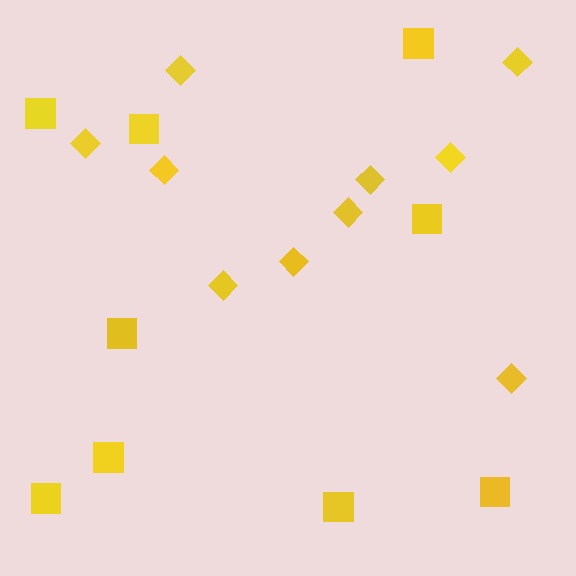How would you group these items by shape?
There are 2 groups: one group of diamonds (10) and one group of squares (9).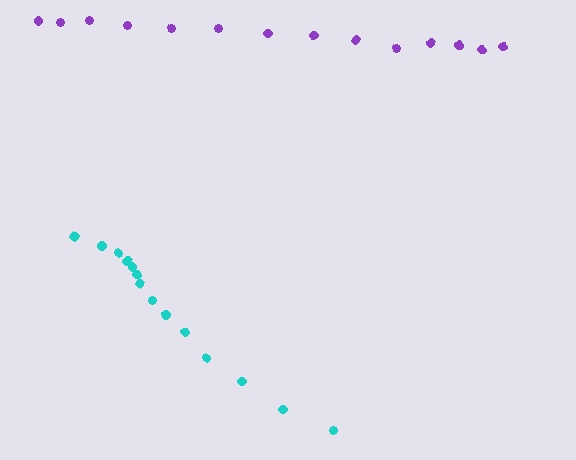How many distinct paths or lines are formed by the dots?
There are 2 distinct paths.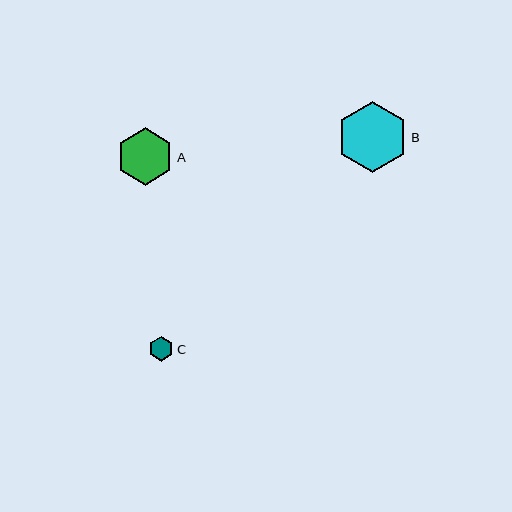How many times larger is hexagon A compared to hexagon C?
Hexagon A is approximately 2.3 times the size of hexagon C.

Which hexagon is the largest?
Hexagon B is the largest with a size of approximately 71 pixels.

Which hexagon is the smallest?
Hexagon C is the smallest with a size of approximately 25 pixels.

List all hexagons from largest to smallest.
From largest to smallest: B, A, C.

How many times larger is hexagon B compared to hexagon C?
Hexagon B is approximately 2.8 times the size of hexagon C.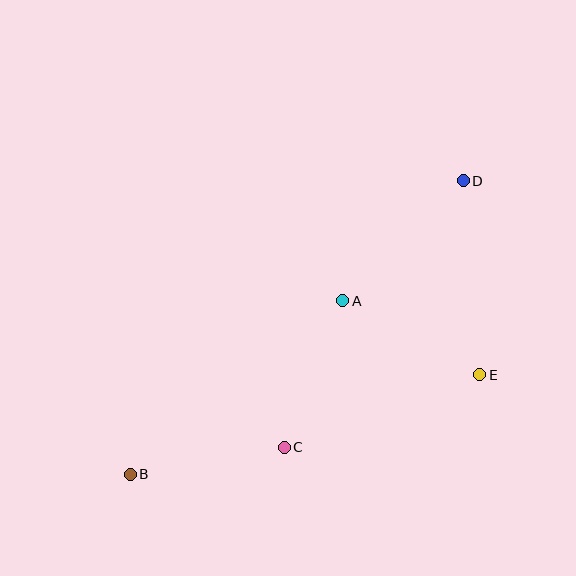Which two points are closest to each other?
Points A and E are closest to each other.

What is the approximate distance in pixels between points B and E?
The distance between B and E is approximately 363 pixels.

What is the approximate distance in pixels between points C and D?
The distance between C and D is approximately 321 pixels.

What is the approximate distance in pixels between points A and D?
The distance between A and D is approximately 170 pixels.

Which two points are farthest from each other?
Points B and D are farthest from each other.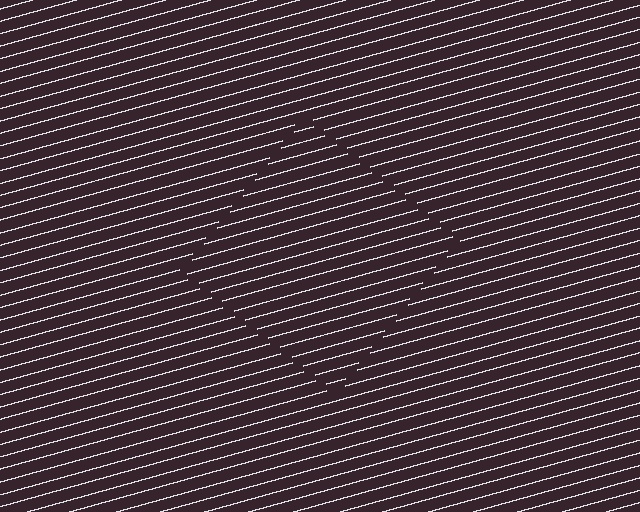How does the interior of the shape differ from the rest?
The interior of the shape contains the same grating, shifted by half a period — the contour is defined by the phase discontinuity where line-ends from the inner and outer gratings abut.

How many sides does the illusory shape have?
4 sides — the line-ends trace a square.